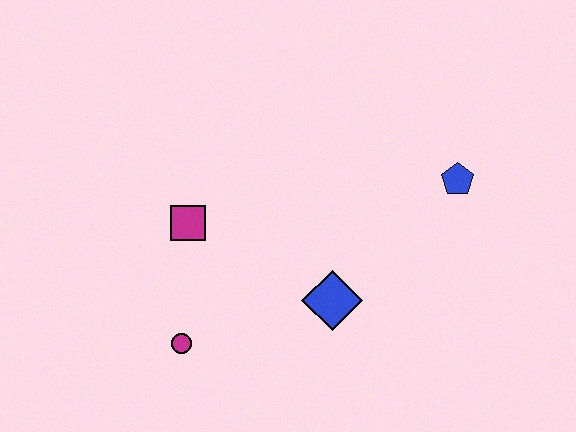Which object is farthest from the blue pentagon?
The magenta circle is farthest from the blue pentagon.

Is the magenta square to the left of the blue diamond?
Yes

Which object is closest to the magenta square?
The magenta circle is closest to the magenta square.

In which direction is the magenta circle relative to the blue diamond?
The magenta circle is to the left of the blue diamond.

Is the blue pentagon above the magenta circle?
Yes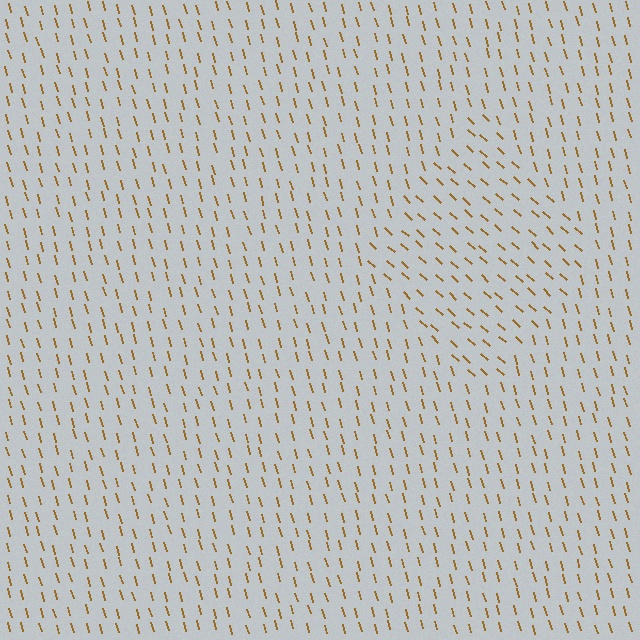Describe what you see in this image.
The image is filled with small brown line segments. A diamond region in the image has lines oriented differently from the surrounding lines, creating a visible texture boundary.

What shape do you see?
I see a diamond.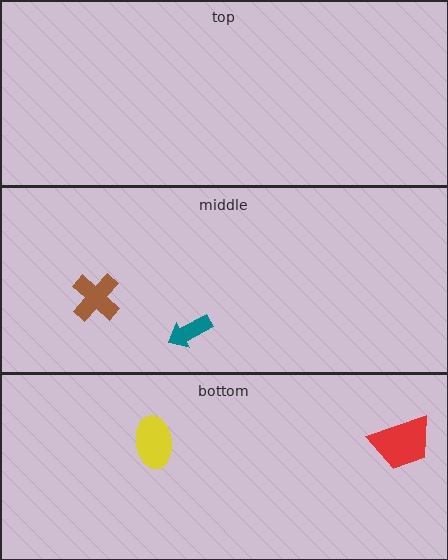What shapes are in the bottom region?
The red trapezoid, the yellow ellipse.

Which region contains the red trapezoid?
The bottom region.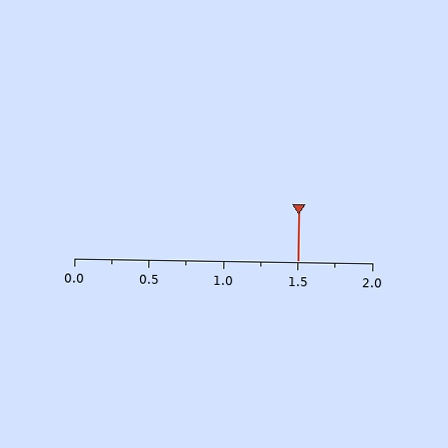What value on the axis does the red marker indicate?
The marker indicates approximately 1.5.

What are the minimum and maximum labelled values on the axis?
The axis runs from 0.0 to 2.0.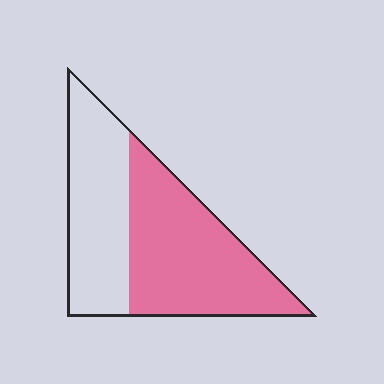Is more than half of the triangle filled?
Yes.